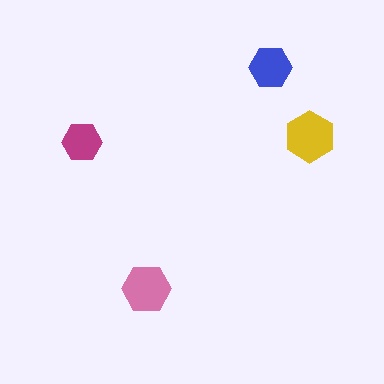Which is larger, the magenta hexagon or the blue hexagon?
The blue one.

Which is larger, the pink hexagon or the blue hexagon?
The pink one.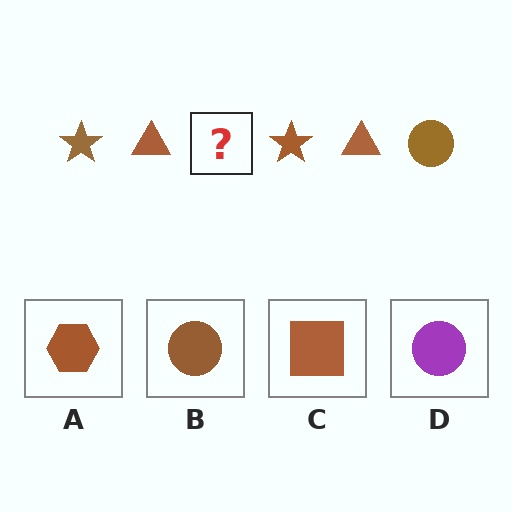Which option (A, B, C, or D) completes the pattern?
B.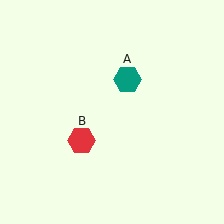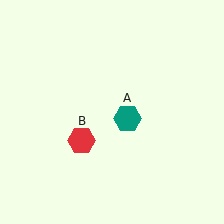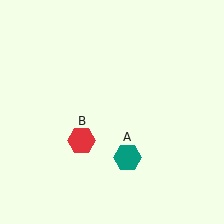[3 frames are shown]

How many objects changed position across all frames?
1 object changed position: teal hexagon (object A).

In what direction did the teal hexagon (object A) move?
The teal hexagon (object A) moved down.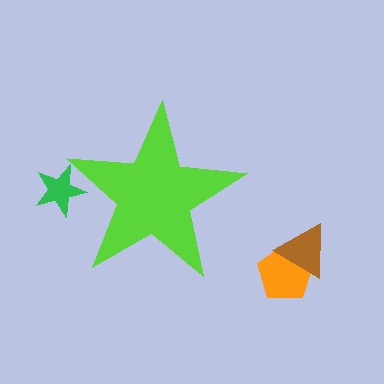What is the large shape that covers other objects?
A lime star.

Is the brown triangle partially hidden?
No, the brown triangle is fully visible.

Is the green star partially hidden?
Yes, the green star is partially hidden behind the lime star.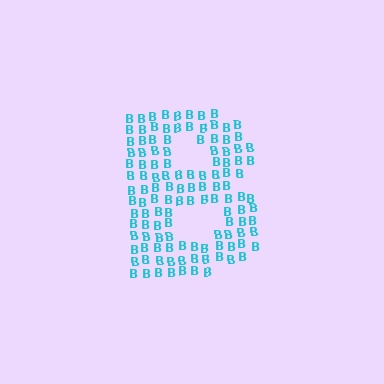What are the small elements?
The small elements are letter B's.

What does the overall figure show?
The overall figure shows the letter B.